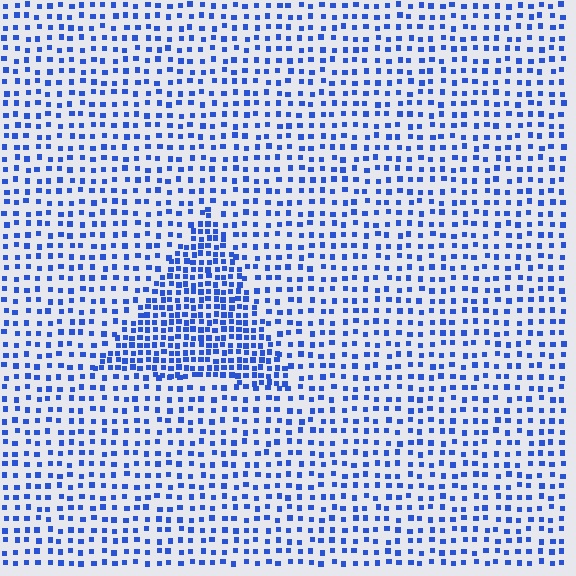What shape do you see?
I see a triangle.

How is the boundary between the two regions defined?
The boundary is defined by a change in element density (approximately 2.1x ratio). All elements are the same color, size, and shape.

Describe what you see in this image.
The image contains small blue elements arranged at two different densities. A triangle-shaped region is visible where the elements are more densely packed than the surrounding area.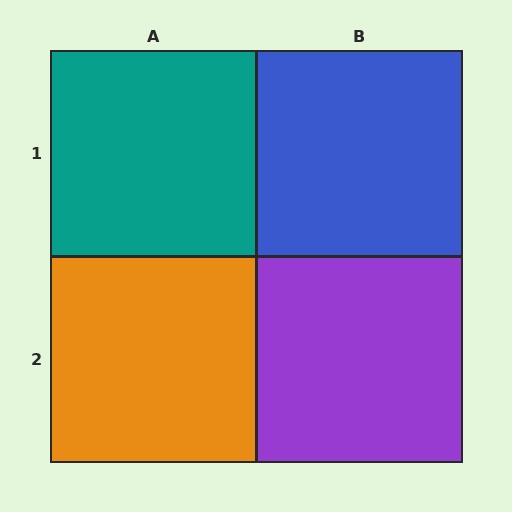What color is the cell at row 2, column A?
Orange.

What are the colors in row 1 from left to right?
Teal, blue.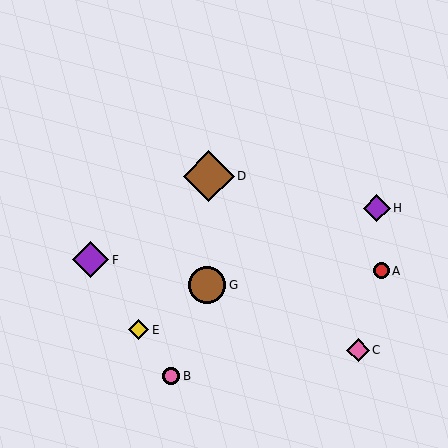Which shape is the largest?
The brown diamond (labeled D) is the largest.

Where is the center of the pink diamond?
The center of the pink diamond is at (358, 350).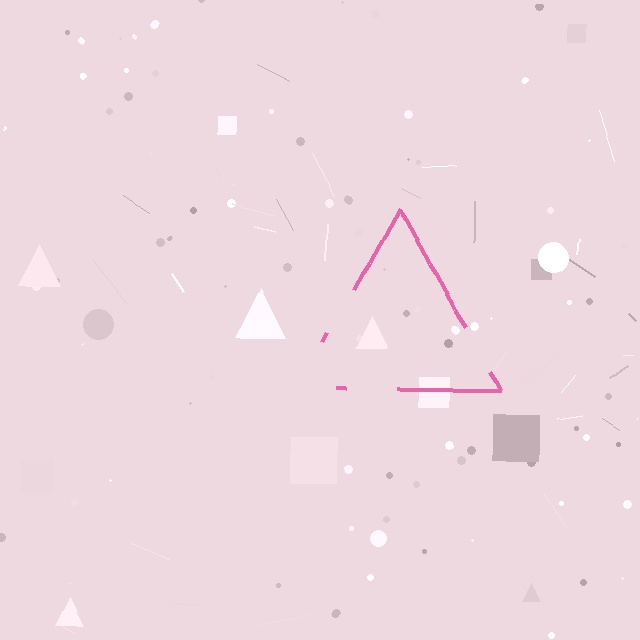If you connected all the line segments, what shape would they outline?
They would outline a triangle.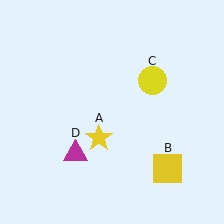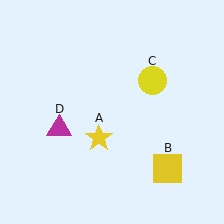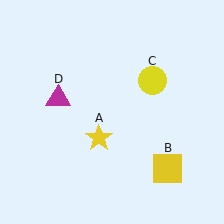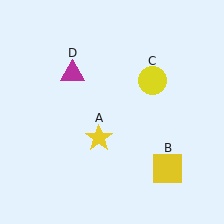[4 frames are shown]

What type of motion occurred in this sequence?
The magenta triangle (object D) rotated clockwise around the center of the scene.